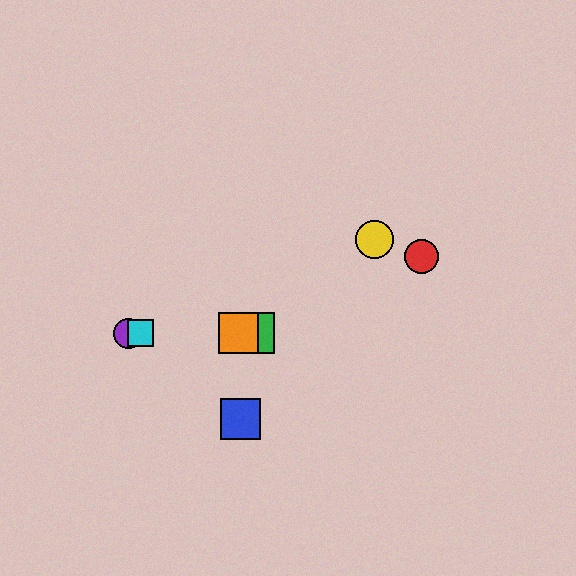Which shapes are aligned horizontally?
The green square, the purple circle, the orange square, the cyan square are aligned horizontally.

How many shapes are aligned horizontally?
4 shapes (the green square, the purple circle, the orange square, the cyan square) are aligned horizontally.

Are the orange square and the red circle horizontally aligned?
No, the orange square is at y≈333 and the red circle is at y≈257.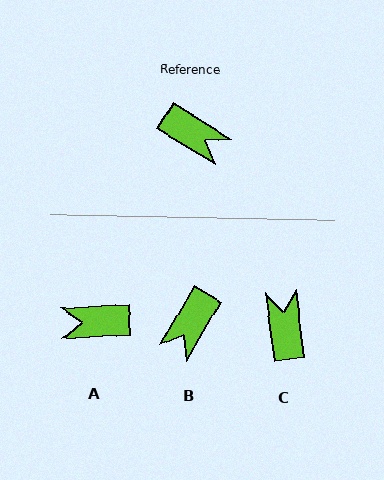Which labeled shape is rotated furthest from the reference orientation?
A, about 145 degrees away.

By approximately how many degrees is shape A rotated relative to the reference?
Approximately 145 degrees clockwise.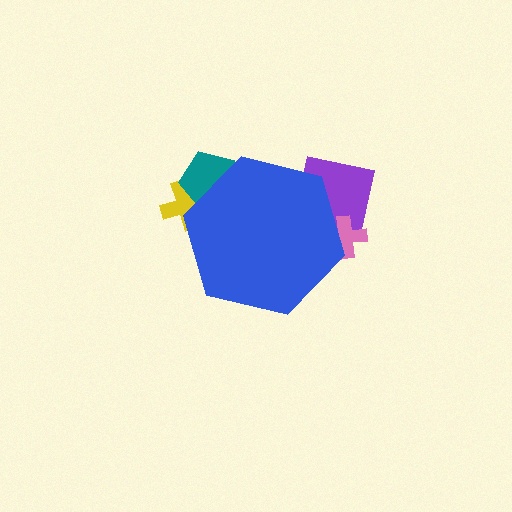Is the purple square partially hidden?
Yes, the purple square is partially hidden behind the blue hexagon.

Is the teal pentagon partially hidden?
Yes, the teal pentagon is partially hidden behind the blue hexagon.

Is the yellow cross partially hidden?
Yes, the yellow cross is partially hidden behind the blue hexagon.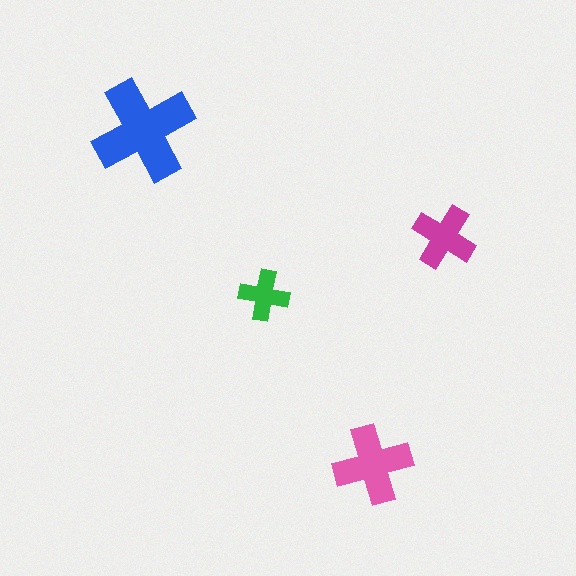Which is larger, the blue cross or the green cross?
The blue one.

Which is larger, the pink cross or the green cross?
The pink one.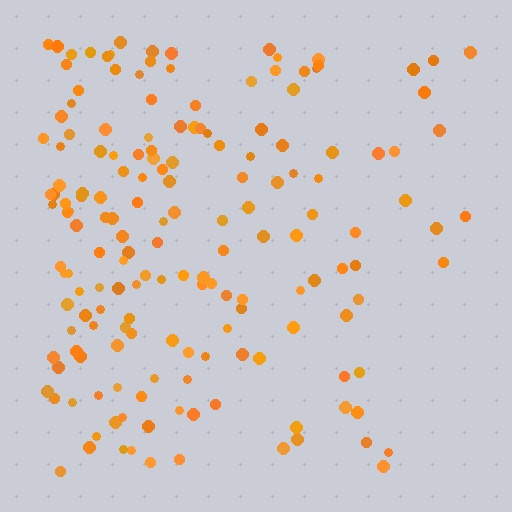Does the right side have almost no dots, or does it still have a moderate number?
Still a moderate number, just noticeably fewer than the left.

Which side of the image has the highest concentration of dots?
The left.